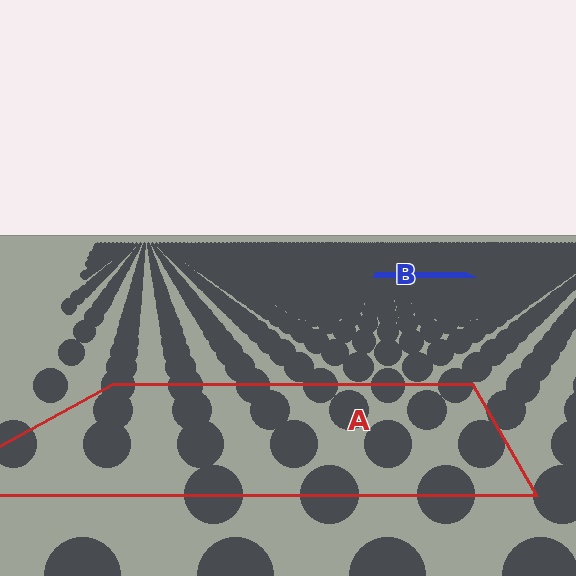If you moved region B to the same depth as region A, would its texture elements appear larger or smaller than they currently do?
They would appear larger. At a closer depth, the same texture elements are projected at a bigger on-screen size.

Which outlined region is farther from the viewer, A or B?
Region B is farther from the viewer — the texture elements inside it appear smaller and more densely packed.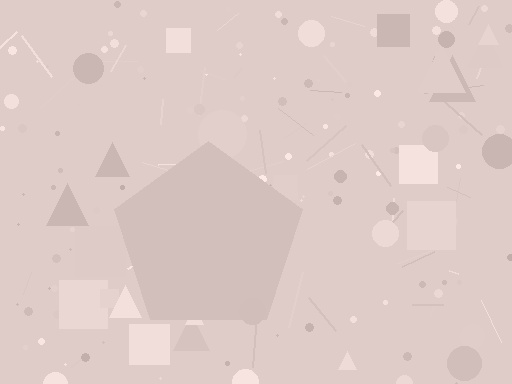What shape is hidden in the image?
A pentagon is hidden in the image.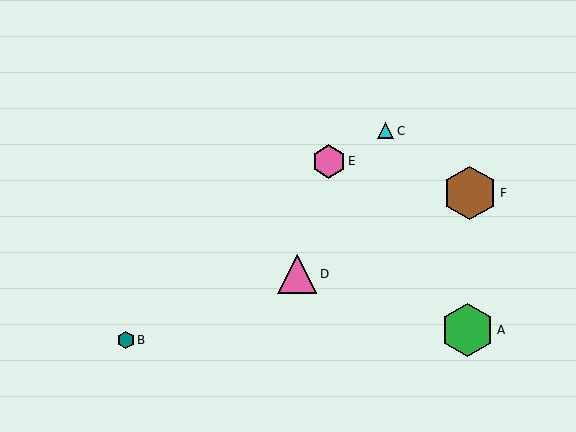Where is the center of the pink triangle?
The center of the pink triangle is at (297, 274).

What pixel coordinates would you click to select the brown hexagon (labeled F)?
Click at (470, 193) to select the brown hexagon F.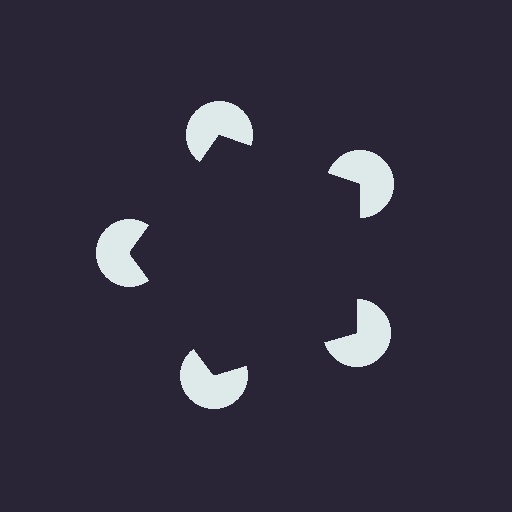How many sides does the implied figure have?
5 sides.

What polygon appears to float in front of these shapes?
An illusory pentagon — its edges are inferred from the aligned wedge cuts in the pac-man discs, not physically drawn.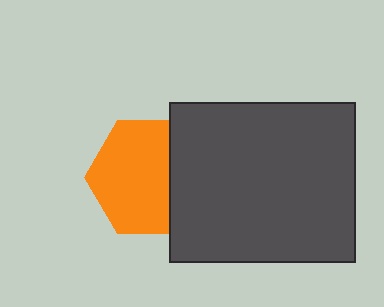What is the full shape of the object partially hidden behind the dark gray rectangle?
The partially hidden object is an orange hexagon.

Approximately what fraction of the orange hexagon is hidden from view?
Roughly 30% of the orange hexagon is hidden behind the dark gray rectangle.